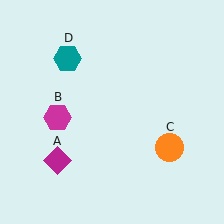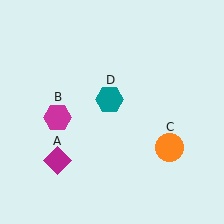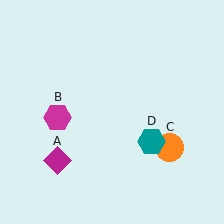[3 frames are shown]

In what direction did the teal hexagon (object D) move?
The teal hexagon (object D) moved down and to the right.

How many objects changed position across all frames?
1 object changed position: teal hexagon (object D).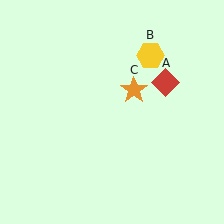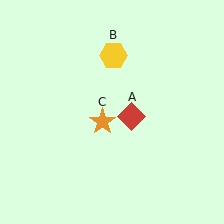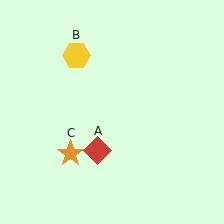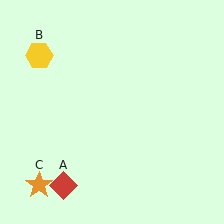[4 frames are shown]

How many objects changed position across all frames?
3 objects changed position: red diamond (object A), yellow hexagon (object B), orange star (object C).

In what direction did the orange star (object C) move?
The orange star (object C) moved down and to the left.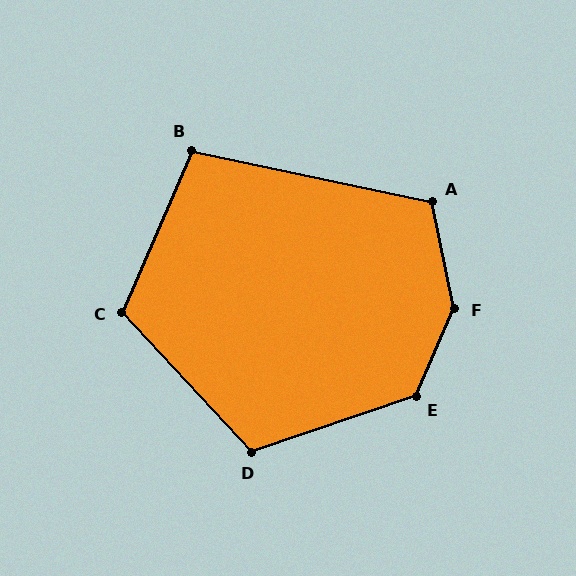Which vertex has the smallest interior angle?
B, at approximately 101 degrees.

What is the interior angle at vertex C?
Approximately 114 degrees (obtuse).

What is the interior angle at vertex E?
Approximately 132 degrees (obtuse).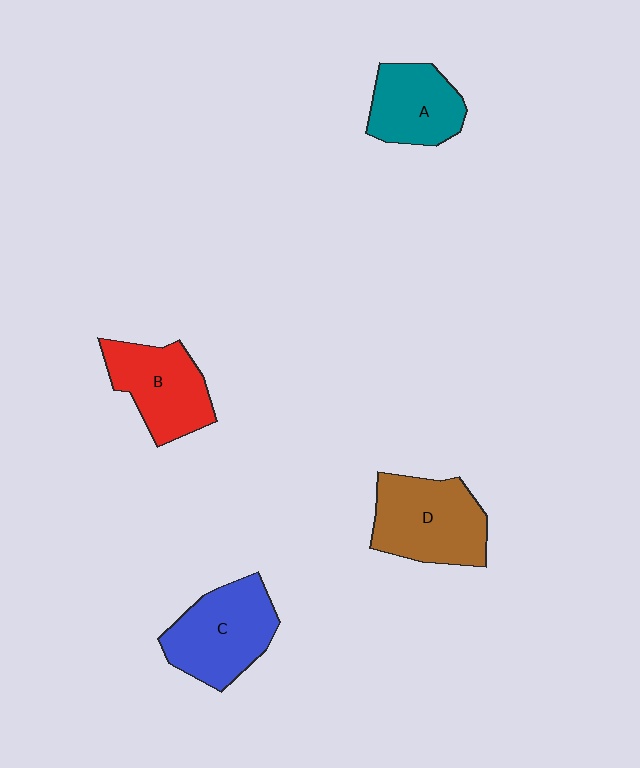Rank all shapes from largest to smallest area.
From largest to smallest: D (brown), C (blue), B (red), A (teal).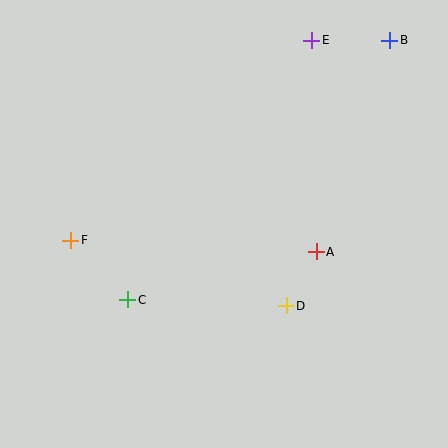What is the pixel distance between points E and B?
The distance between E and B is 78 pixels.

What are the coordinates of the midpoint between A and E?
The midpoint between A and E is at (314, 146).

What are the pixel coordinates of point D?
Point D is at (286, 306).